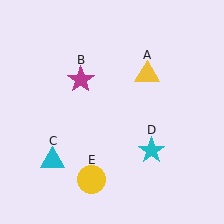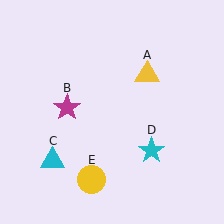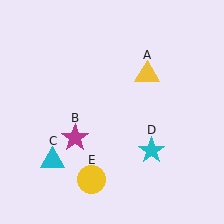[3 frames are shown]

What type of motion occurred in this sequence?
The magenta star (object B) rotated counterclockwise around the center of the scene.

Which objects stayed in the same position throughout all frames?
Yellow triangle (object A) and cyan triangle (object C) and cyan star (object D) and yellow circle (object E) remained stationary.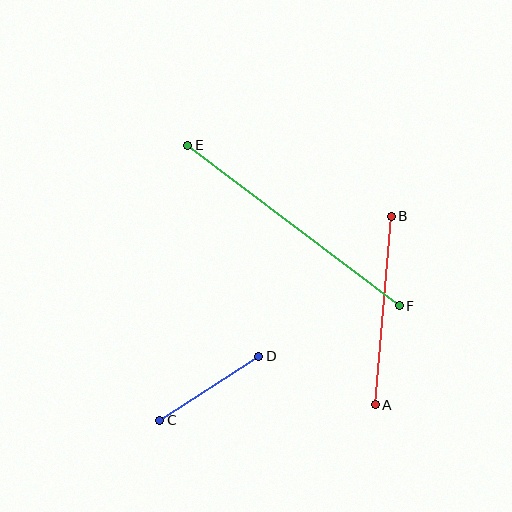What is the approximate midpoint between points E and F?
The midpoint is at approximately (293, 226) pixels.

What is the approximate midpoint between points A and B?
The midpoint is at approximately (383, 310) pixels.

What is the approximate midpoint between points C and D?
The midpoint is at approximately (209, 388) pixels.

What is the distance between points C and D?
The distance is approximately 118 pixels.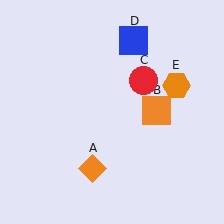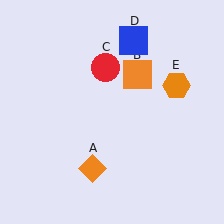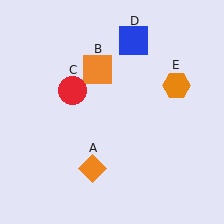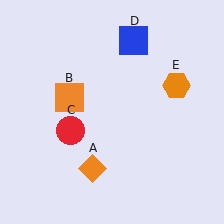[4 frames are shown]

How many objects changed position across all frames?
2 objects changed position: orange square (object B), red circle (object C).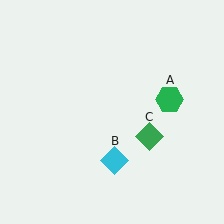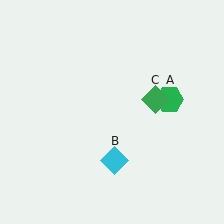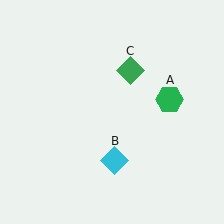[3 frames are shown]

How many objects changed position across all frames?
1 object changed position: green diamond (object C).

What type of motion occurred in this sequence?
The green diamond (object C) rotated counterclockwise around the center of the scene.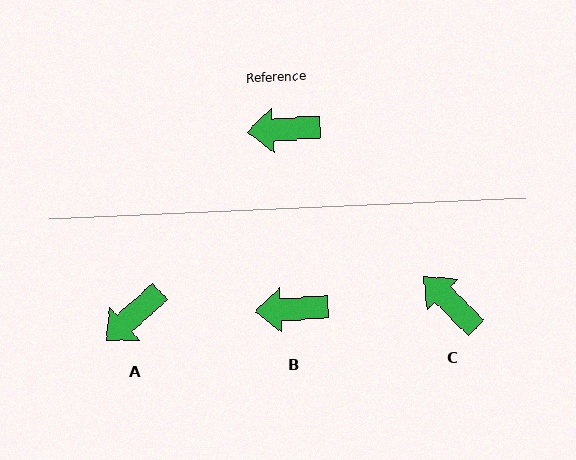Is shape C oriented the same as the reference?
No, it is off by about 49 degrees.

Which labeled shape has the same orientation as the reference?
B.